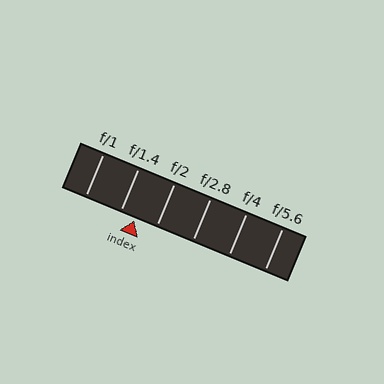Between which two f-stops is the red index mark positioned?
The index mark is between f/1.4 and f/2.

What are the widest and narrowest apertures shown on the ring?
The widest aperture shown is f/1 and the narrowest is f/5.6.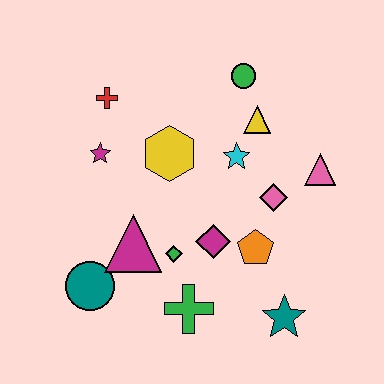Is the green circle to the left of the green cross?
No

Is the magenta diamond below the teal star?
No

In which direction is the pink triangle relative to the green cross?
The pink triangle is above the green cross.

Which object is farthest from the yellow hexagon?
The teal star is farthest from the yellow hexagon.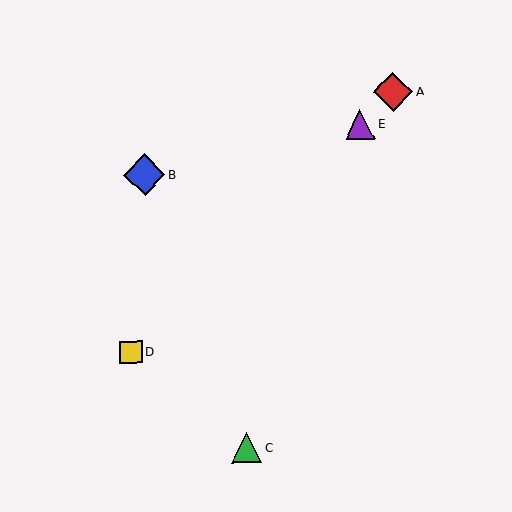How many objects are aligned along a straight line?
3 objects (A, D, E) are aligned along a straight line.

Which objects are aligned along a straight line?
Objects A, D, E are aligned along a straight line.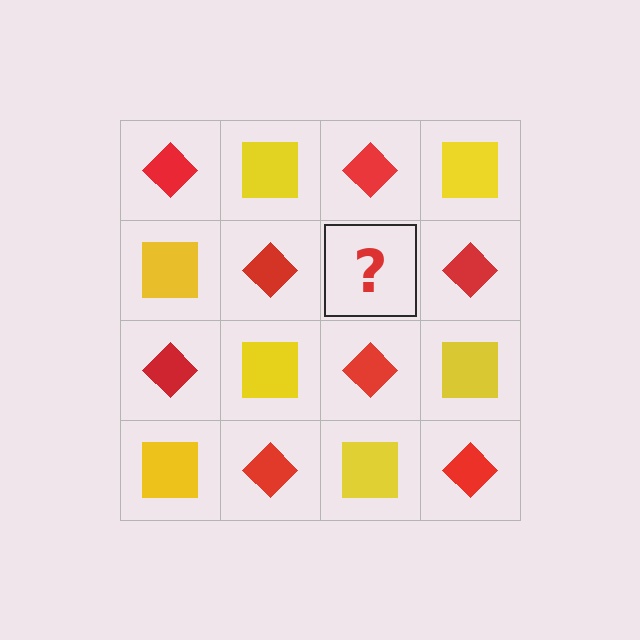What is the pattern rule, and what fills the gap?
The rule is that it alternates red diamond and yellow square in a checkerboard pattern. The gap should be filled with a yellow square.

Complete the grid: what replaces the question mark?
The question mark should be replaced with a yellow square.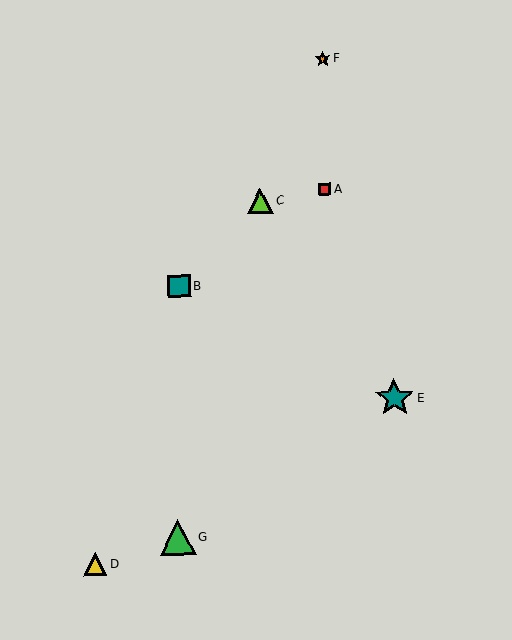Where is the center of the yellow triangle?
The center of the yellow triangle is at (95, 564).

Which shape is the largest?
The teal star (labeled E) is the largest.